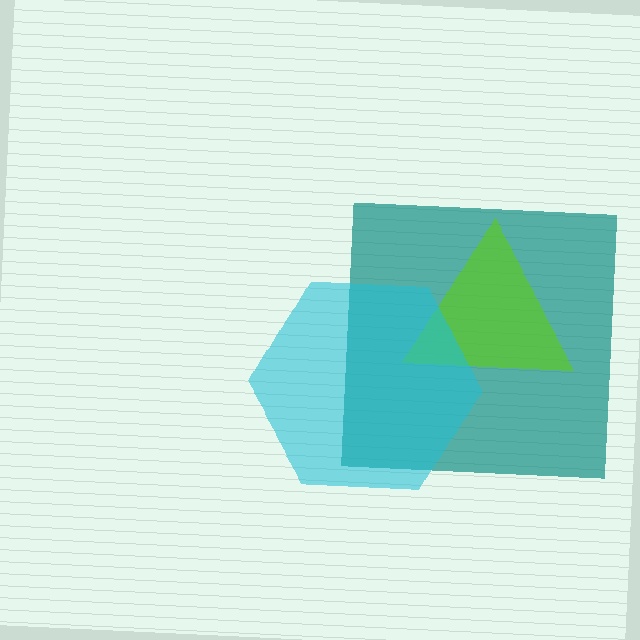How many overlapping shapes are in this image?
There are 3 overlapping shapes in the image.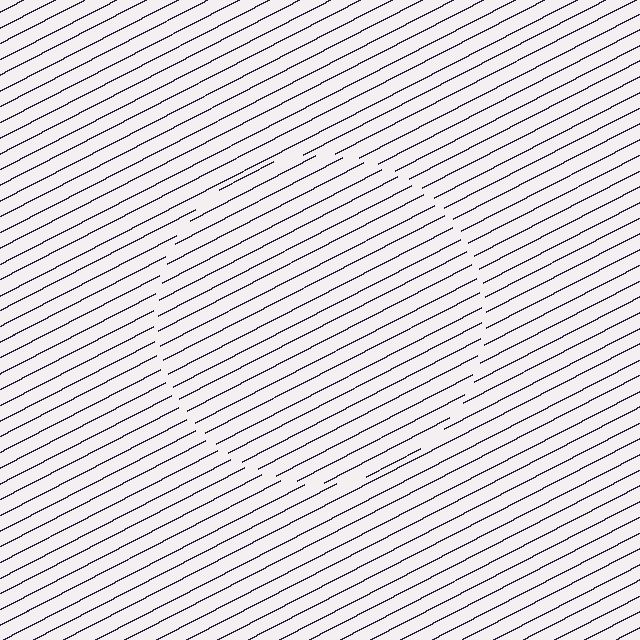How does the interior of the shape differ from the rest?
The interior of the shape contains the same grating, shifted by half a period — the contour is defined by the phase discontinuity where line-ends from the inner and outer gratings abut.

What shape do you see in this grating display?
An illusory circle. The interior of the shape contains the same grating, shifted by half a period — the contour is defined by the phase discontinuity where line-ends from the inner and outer gratings abut.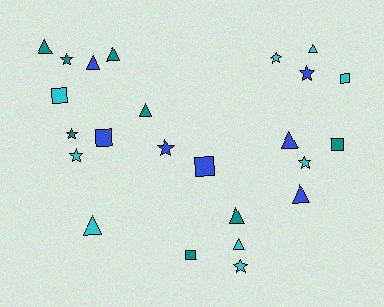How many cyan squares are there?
There are 2 cyan squares.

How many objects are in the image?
There are 24 objects.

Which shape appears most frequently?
Triangle, with 10 objects.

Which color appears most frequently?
Cyan, with 9 objects.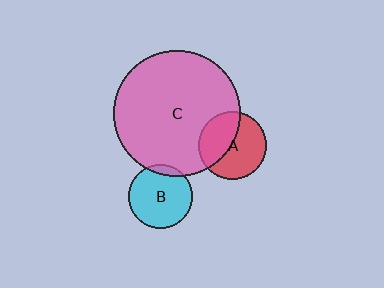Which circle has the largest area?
Circle C (pink).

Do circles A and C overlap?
Yes.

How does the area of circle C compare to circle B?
Approximately 4.0 times.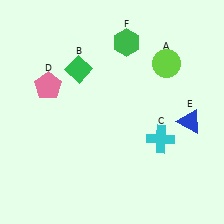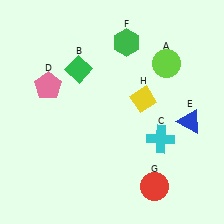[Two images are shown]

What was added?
A red circle (G), a yellow diamond (H) were added in Image 2.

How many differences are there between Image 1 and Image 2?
There are 2 differences between the two images.